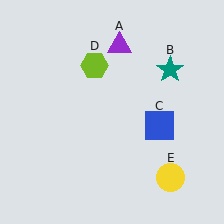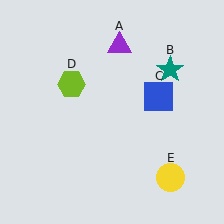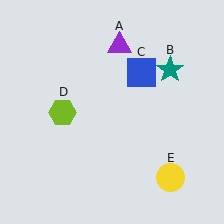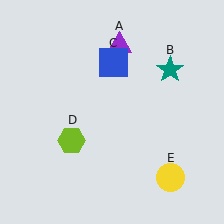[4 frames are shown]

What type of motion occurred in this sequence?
The blue square (object C), lime hexagon (object D) rotated counterclockwise around the center of the scene.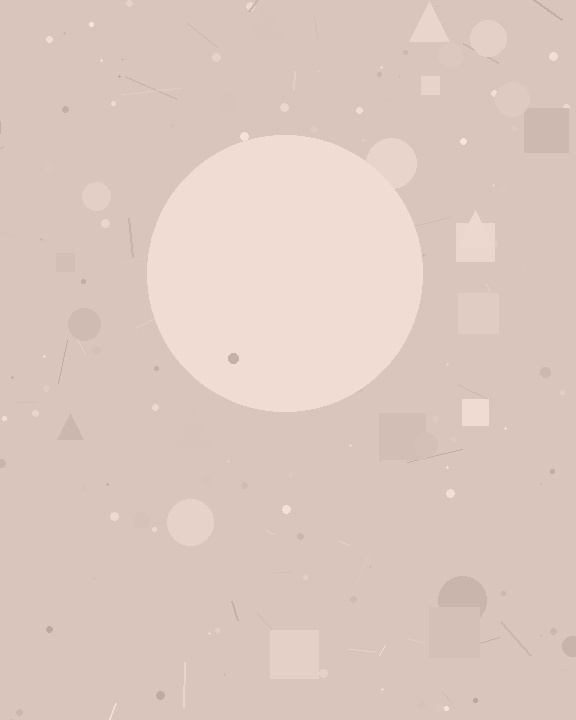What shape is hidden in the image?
A circle is hidden in the image.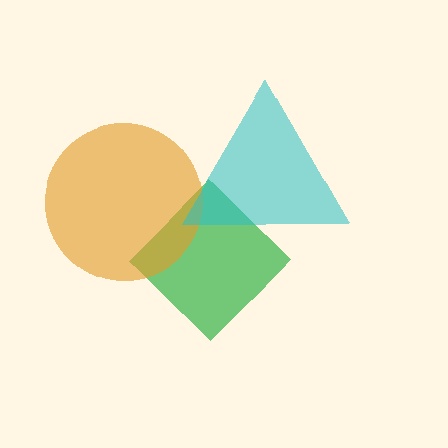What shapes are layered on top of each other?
The layered shapes are: a green diamond, an orange circle, a cyan triangle.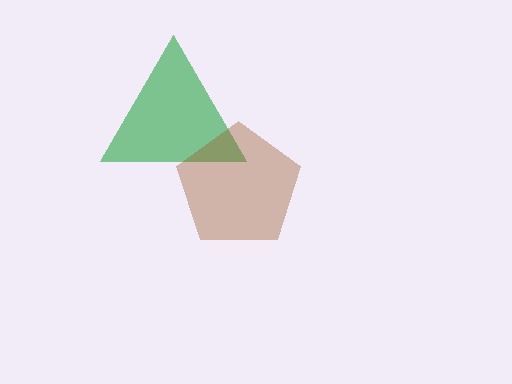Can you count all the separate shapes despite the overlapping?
Yes, there are 2 separate shapes.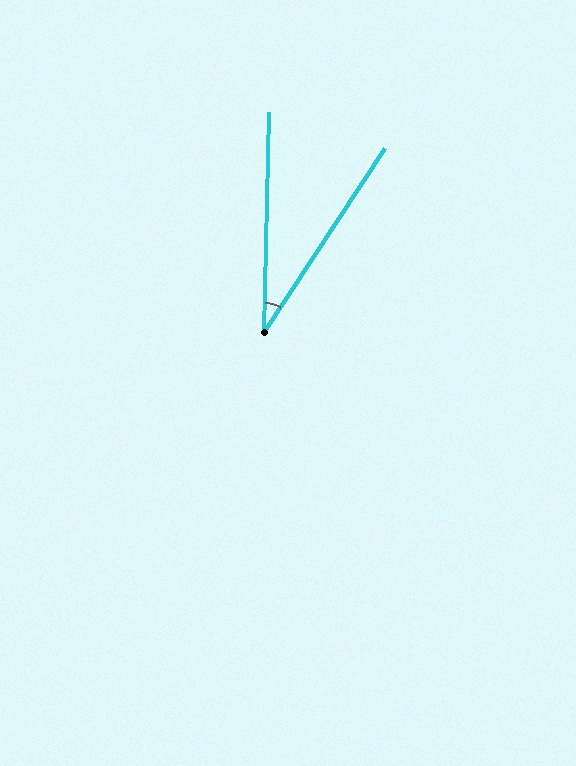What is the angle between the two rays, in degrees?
Approximately 32 degrees.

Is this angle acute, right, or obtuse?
It is acute.